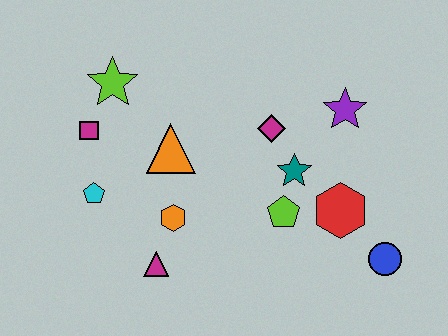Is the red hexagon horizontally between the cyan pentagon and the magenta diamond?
No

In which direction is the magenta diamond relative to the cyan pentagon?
The magenta diamond is to the right of the cyan pentagon.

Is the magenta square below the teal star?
No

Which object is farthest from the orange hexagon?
The blue circle is farthest from the orange hexagon.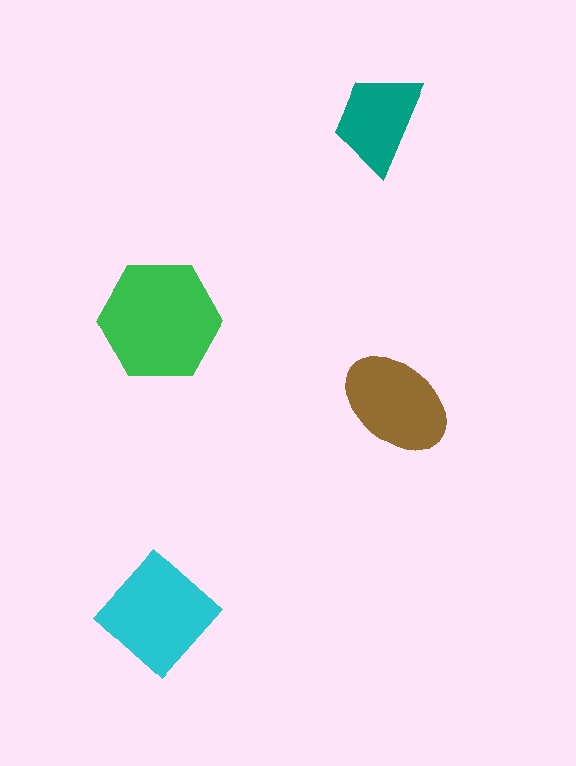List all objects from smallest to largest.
The teal trapezoid, the brown ellipse, the cyan diamond, the green hexagon.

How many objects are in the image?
There are 4 objects in the image.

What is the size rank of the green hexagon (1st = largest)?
1st.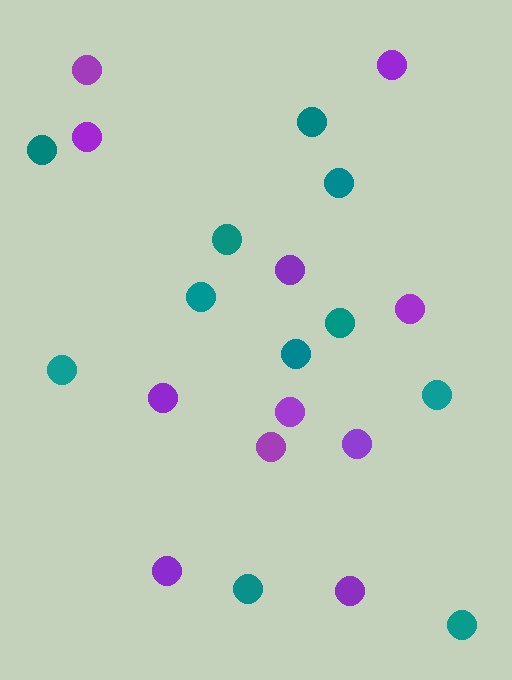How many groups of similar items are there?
There are 2 groups: one group of teal circles (11) and one group of purple circles (11).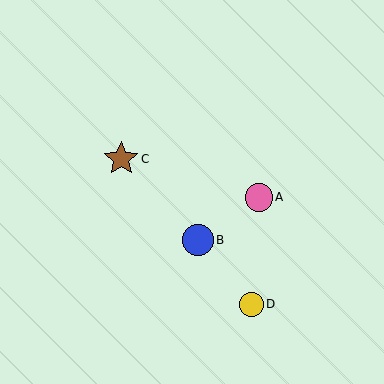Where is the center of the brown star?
The center of the brown star is at (121, 159).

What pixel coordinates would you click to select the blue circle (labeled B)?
Click at (198, 240) to select the blue circle B.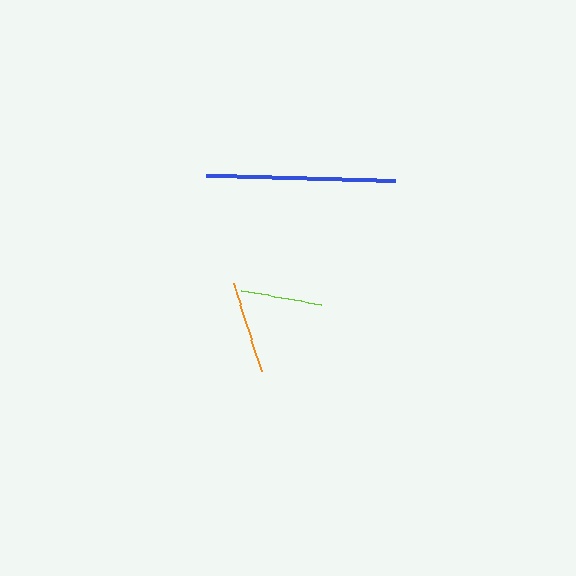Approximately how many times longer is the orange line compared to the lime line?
The orange line is approximately 1.1 times the length of the lime line.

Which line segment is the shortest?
The lime line is the shortest at approximately 80 pixels.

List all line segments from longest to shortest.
From longest to shortest: blue, orange, lime.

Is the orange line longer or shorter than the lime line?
The orange line is longer than the lime line.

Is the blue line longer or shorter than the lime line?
The blue line is longer than the lime line.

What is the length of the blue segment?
The blue segment is approximately 189 pixels long.